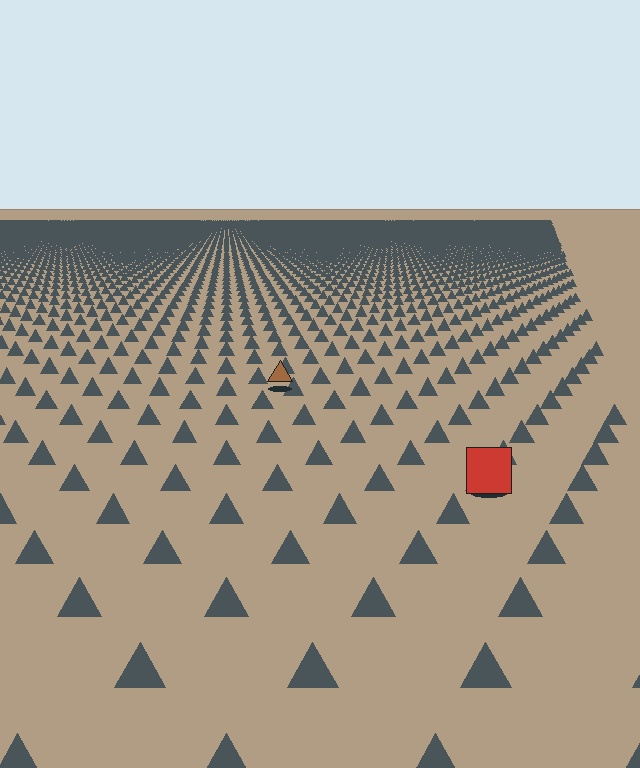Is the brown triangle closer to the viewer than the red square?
No. The red square is closer — you can tell from the texture gradient: the ground texture is coarser near it.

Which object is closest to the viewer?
The red square is closest. The texture marks near it are larger and more spread out.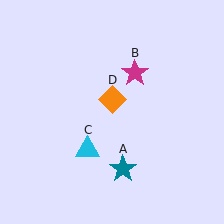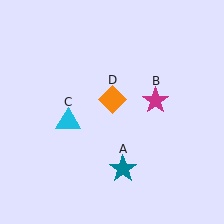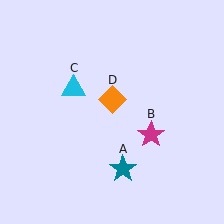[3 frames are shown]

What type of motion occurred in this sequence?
The magenta star (object B), cyan triangle (object C) rotated clockwise around the center of the scene.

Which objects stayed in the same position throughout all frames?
Teal star (object A) and orange diamond (object D) remained stationary.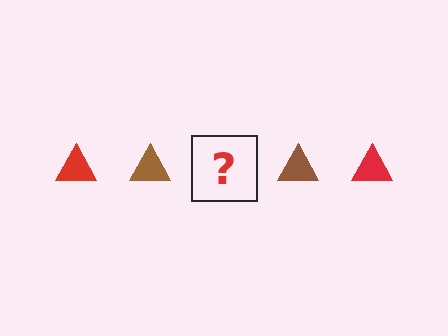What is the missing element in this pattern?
The missing element is a red triangle.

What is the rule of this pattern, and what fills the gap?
The rule is that the pattern cycles through red, brown triangles. The gap should be filled with a red triangle.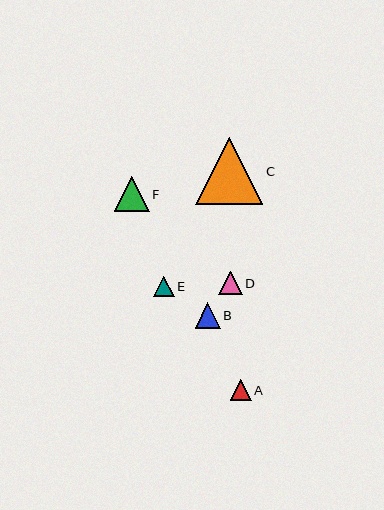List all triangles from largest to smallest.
From largest to smallest: C, F, B, D, A, E.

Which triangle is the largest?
Triangle C is the largest with a size of approximately 67 pixels.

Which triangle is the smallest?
Triangle E is the smallest with a size of approximately 20 pixels.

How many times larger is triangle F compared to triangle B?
Triangle F is approximately 1.4 times the size of triangle B.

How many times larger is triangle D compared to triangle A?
Triangle D is approximately 1.1 times the size of triangle A.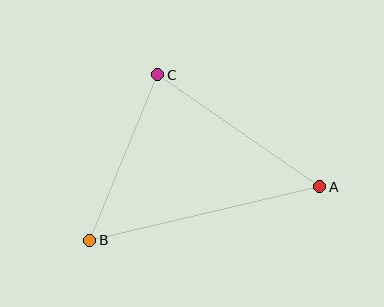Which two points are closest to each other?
Points B and C are closest to each other.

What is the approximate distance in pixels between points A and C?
The distance between A and C is approximately 197 pixels.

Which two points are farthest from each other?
Points A and B are farthest from each other.